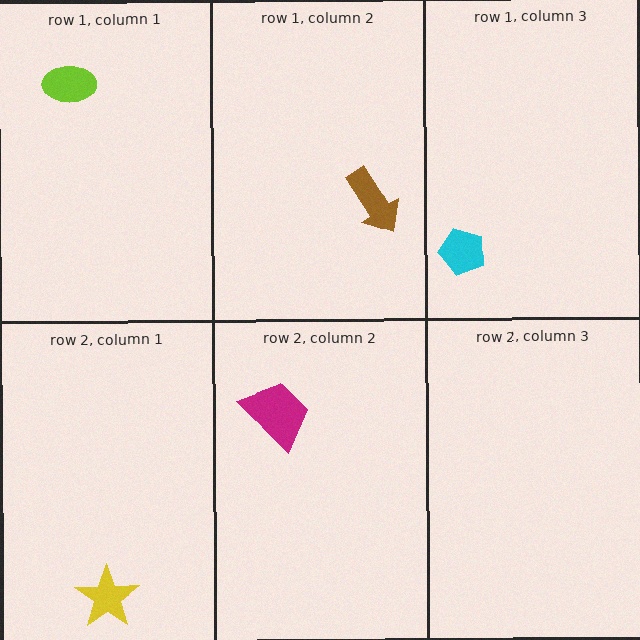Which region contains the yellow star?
The row 2, column 1 region.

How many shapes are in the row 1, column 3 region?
1.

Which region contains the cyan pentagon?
The row 1, column 3 region.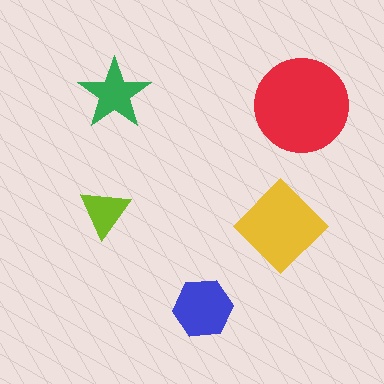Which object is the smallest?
The lime triangle.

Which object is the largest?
The red circle.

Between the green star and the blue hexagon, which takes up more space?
The blue hexagon.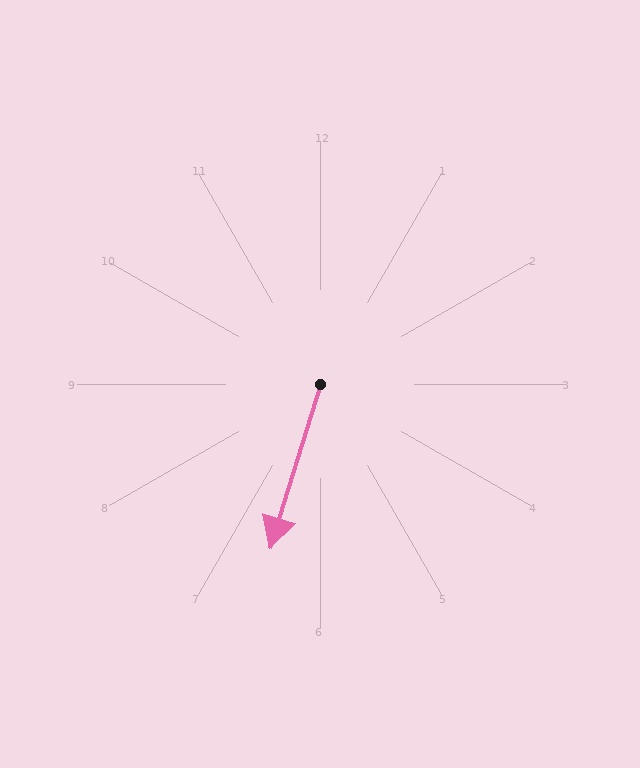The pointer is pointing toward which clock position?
Roughly 7 o'clock.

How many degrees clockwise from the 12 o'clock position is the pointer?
Approximately 197 degrees.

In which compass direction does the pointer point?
South.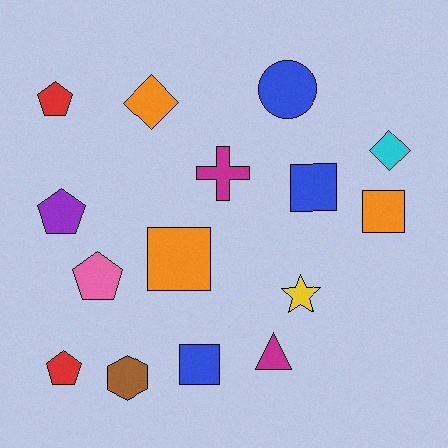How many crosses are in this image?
There is 1 cross.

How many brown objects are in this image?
There is 1 brown object.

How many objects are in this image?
There are 15 objects.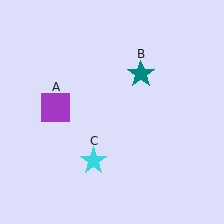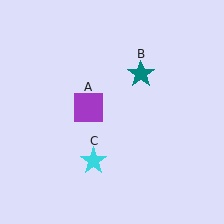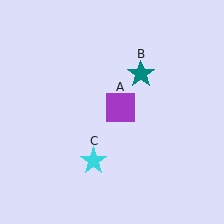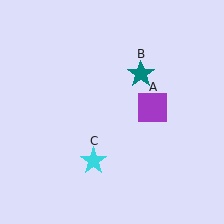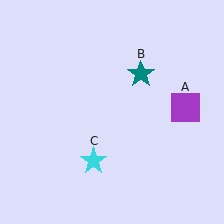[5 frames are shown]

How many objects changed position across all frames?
1 object changed position: purple square (object A).